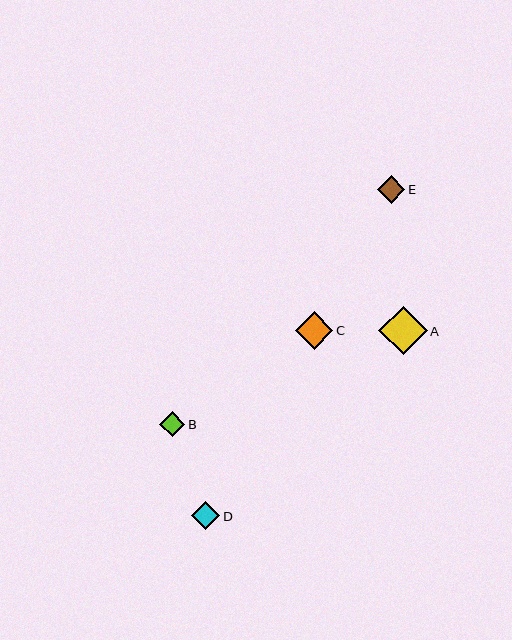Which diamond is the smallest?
Diamond B is the smallest with a size of approximately 25 pixels.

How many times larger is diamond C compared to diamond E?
Diamond C is approximately 1.4 times the size of diamond E.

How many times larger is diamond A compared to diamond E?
Diamond A is approximately 1.8 times the size of diamond E.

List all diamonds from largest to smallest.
From largest to smallest: A, C, D, E, B.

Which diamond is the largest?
Diamond A is the largest with a size of approximately 48 pixels.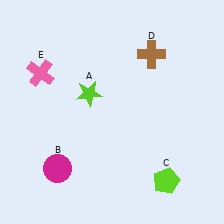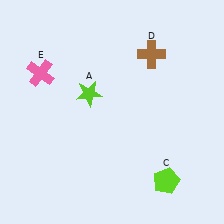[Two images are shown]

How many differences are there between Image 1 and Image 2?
There is 1 difference between the two images.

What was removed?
The magenta circle (B) was removed in Image 2.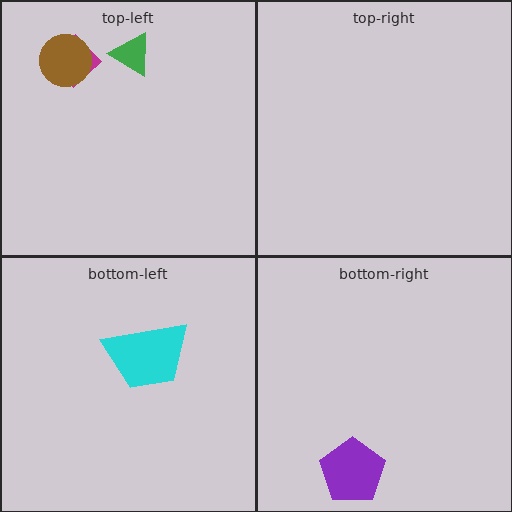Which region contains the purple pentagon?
The bottom-right region.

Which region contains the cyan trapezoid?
The bottom-left region.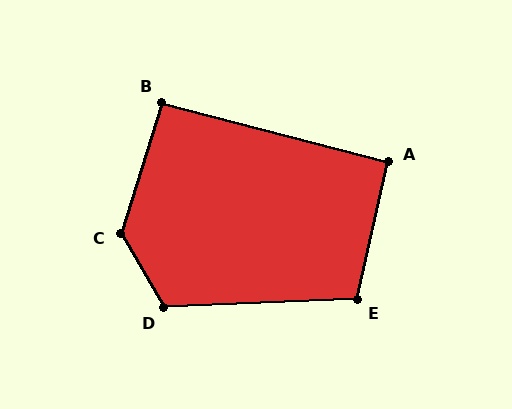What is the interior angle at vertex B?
Approximately 93 degrees (approximately right).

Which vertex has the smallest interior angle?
A, at approximately 92 degrees.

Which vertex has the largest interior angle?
C, at approximately 132 degrees.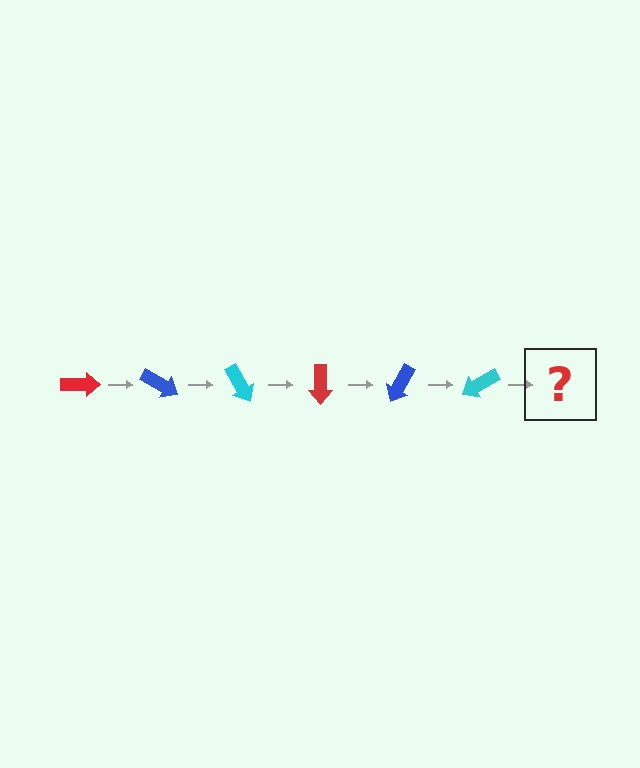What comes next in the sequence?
The next element should be a red arrow, rotated 180 degrees from the start.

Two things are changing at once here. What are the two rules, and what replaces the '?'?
The two rules are that it rotates 30 degrees each step and the color cycles through red, blue, and cyan. The '?' should be a red arrow, rotated 180 degrees from the start.